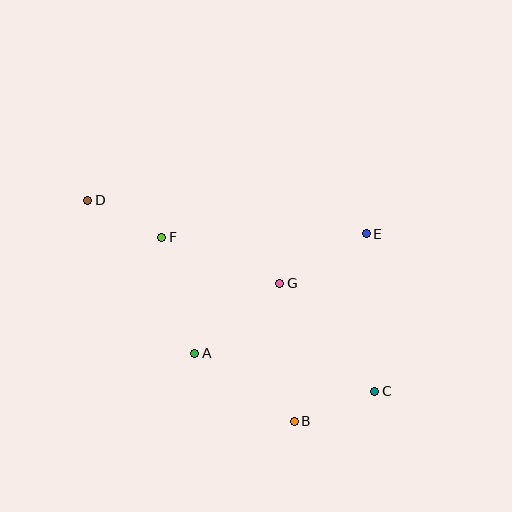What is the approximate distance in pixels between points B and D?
The distance between B and D is approximately 303 pixels.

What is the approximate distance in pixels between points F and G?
The distance between F and G is approximately 127 pixels.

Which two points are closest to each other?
Points D and F are closest to each other.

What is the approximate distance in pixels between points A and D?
The distance between A and D is approximately 187 pixels.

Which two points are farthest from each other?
Points C and D are farthest from each other.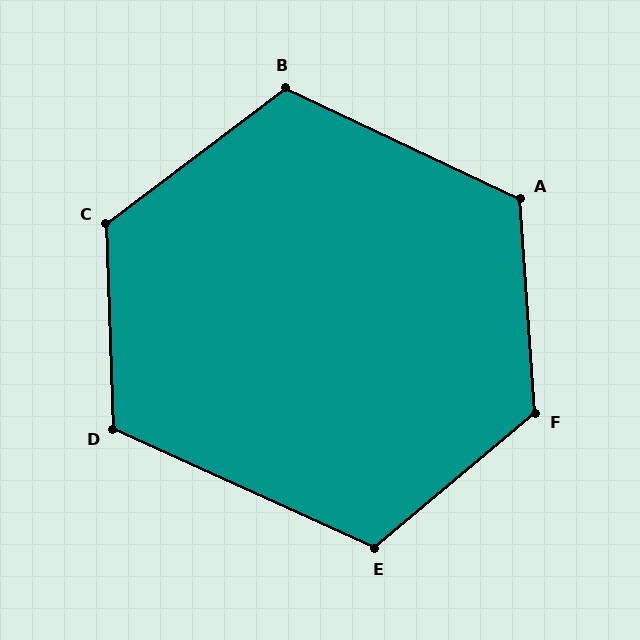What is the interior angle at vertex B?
Approximately 118 degrees (obtuse).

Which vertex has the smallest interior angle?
E, at approximately 116 degrees.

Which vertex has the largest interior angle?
F, at approximately 126 degrees.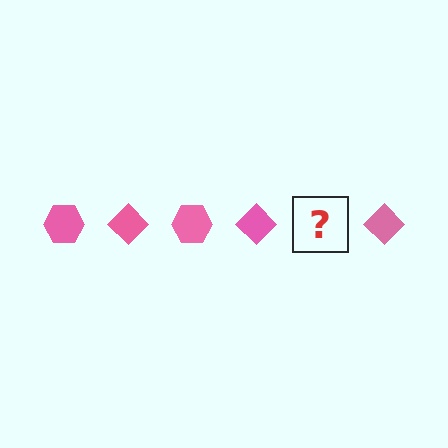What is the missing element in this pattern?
The missing element is a pink hexagon.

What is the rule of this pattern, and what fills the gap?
The rule is that the pattern cycles through hexagon, diamond shapes in pink. The gap should be filled with a pink hexagon.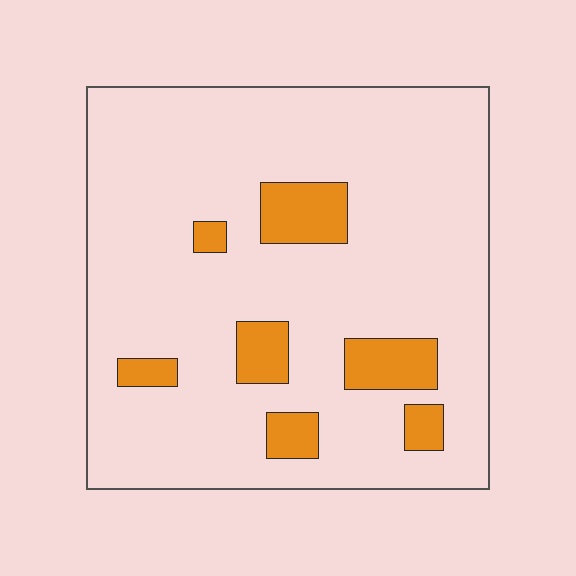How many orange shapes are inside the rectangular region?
7.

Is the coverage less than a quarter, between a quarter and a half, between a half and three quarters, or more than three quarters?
Less than a quarter.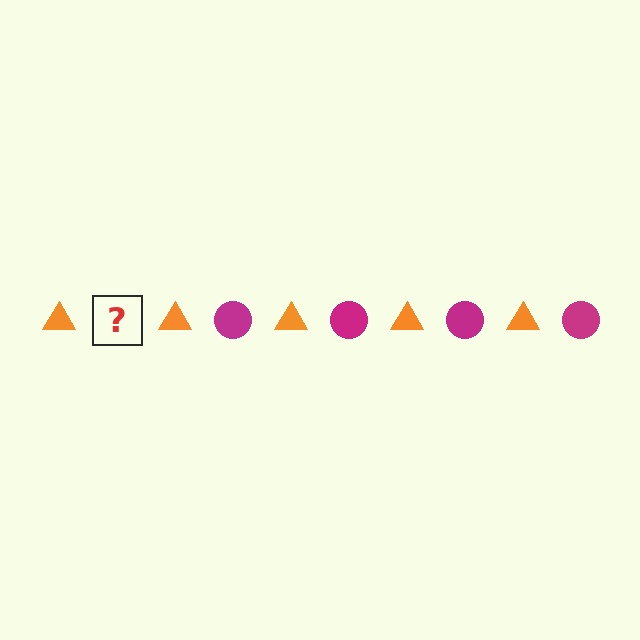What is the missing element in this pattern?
The missing element is a magenta circle.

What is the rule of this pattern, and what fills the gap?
The rule is that the pattern alternates between orange triangle and magenta circle. The gap should be filled with a magenta circle.